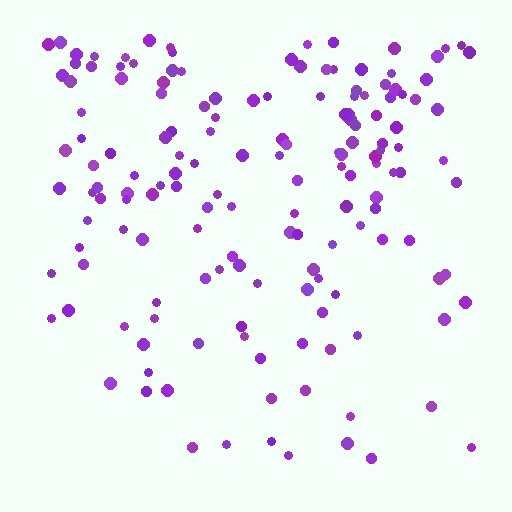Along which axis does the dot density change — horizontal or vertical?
Vertical.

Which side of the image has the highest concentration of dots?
The top.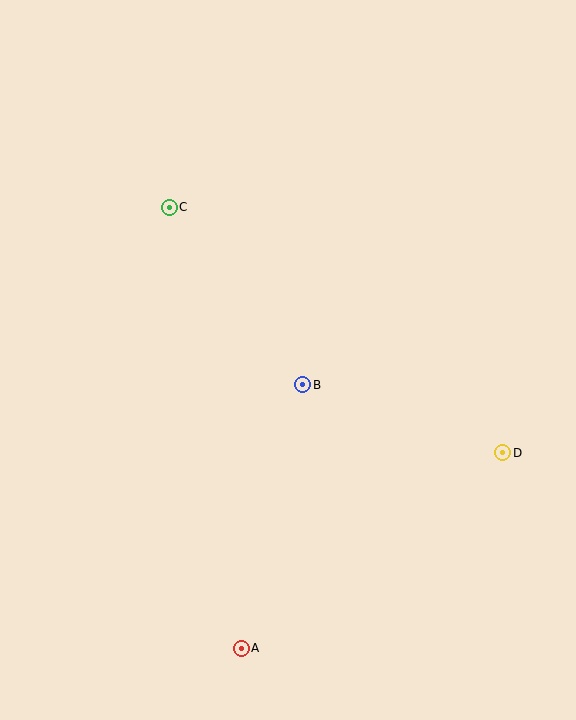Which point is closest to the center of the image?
Point B at (303, 385) is closest to the center.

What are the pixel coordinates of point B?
Point B is at (303, 385).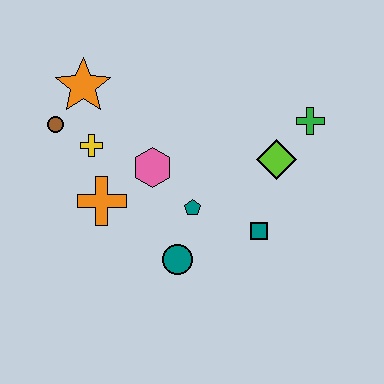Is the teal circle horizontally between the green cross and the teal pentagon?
No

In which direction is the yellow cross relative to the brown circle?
The yellow cross is to the right of the brown circle.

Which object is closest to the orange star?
The brown circle is closest to the orange star.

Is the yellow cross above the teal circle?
Yes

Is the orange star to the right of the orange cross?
No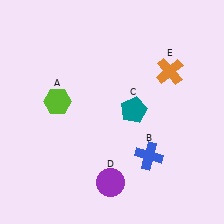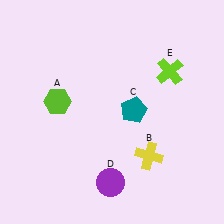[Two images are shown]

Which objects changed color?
B changed from blue to yellow. E changed from orange to lime.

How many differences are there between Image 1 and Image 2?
There are 2 differences between the two images.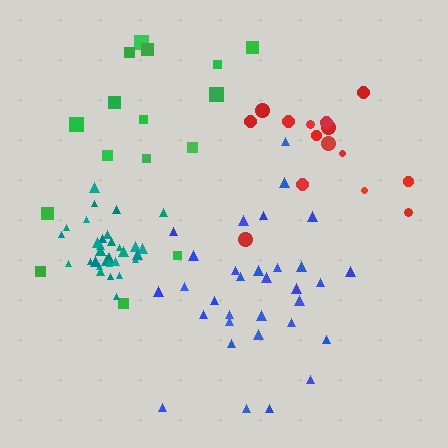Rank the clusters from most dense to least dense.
teal, blue, red, green.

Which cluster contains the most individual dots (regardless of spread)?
Blue (32).